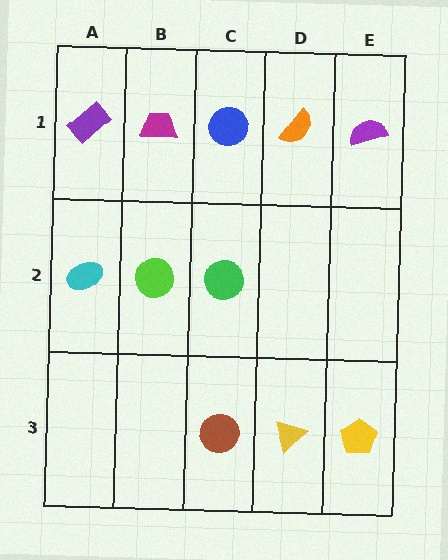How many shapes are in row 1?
5 shapes.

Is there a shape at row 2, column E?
No, that cell is empty.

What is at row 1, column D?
An orange semicircle.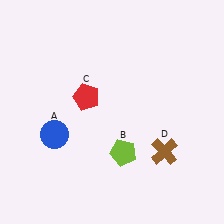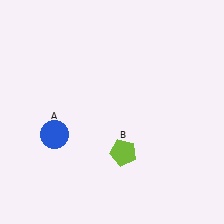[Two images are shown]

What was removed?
The brown cross (D), the red pentagon (C) were removed in Image 2.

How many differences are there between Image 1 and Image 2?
There are 2 differences between the two images.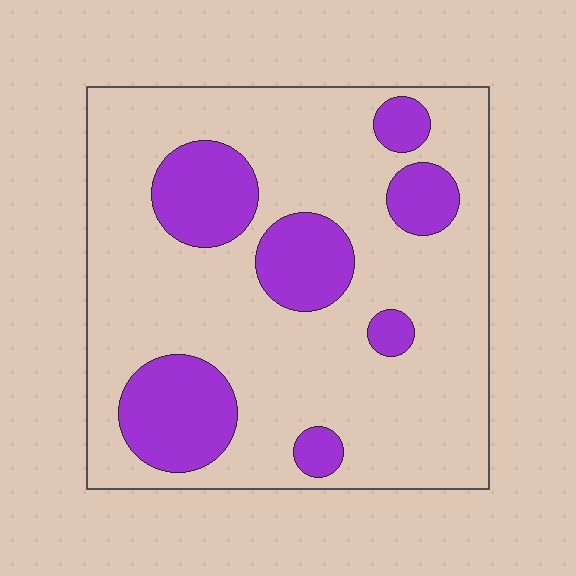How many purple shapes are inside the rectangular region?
7.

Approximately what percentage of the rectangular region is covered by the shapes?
Approximately 25%.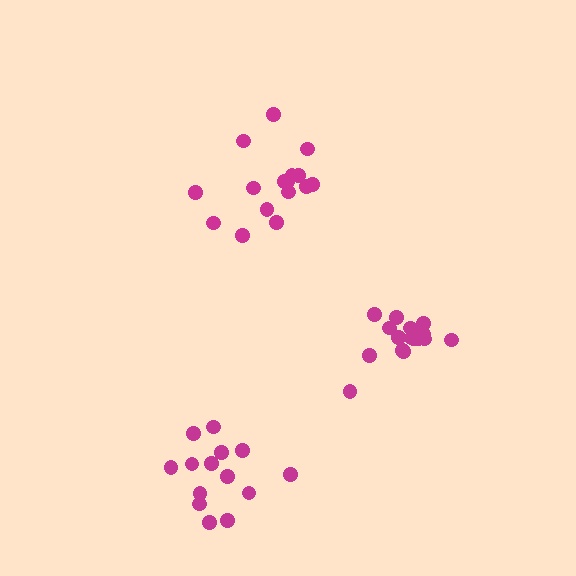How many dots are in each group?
Group 1: 14 dots, Group 2: 16 dots, Group 3: 17 dots (47 total).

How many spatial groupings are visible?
There are 3 spatial groupings.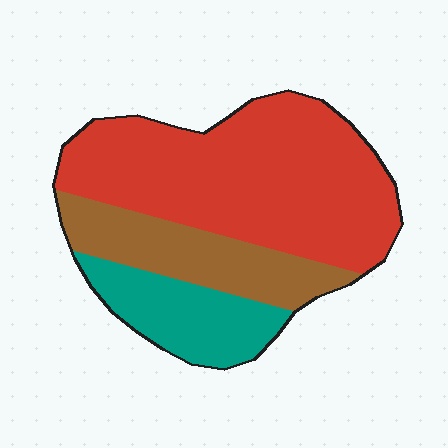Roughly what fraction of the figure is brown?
Brown covers 23% of the figure.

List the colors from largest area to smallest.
From largest to smallest: red, brown, teal.